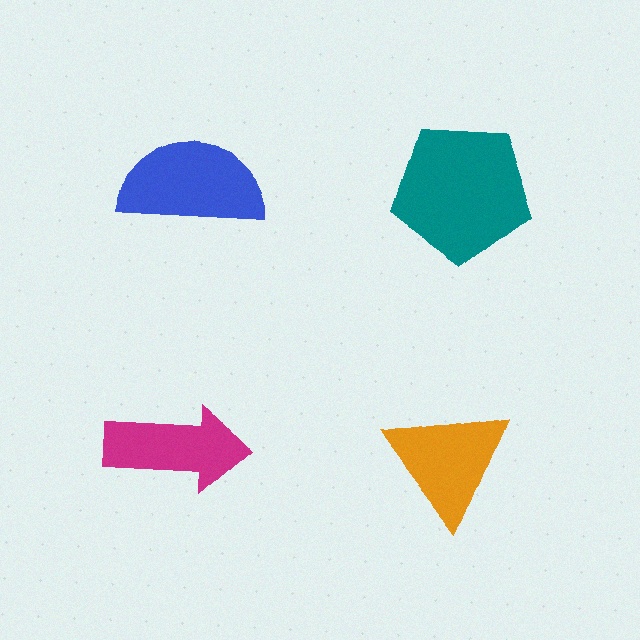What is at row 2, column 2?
An orange triangle.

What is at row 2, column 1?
A magenta arrow.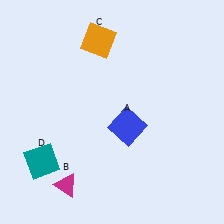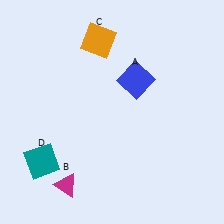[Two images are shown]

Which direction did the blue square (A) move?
The blue square (A) moved up.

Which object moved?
The blue square (A) moved up.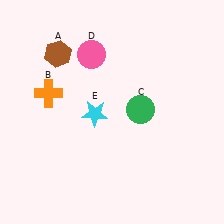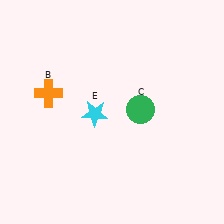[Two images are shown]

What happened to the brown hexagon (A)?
The brown hexagon (A) was removed in Image 2. It was in the top-left area of Image 1.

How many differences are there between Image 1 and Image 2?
There are 2 differences between the two images.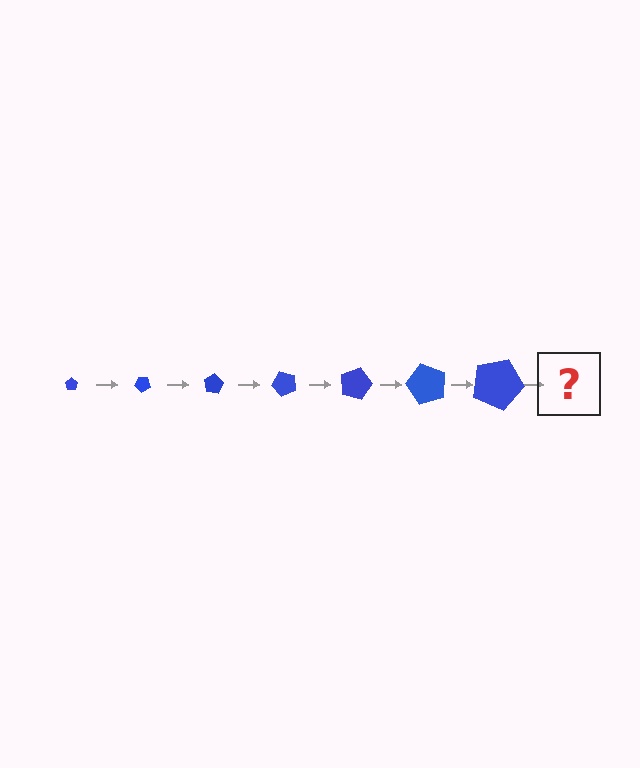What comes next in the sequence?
The next element should be a pentagon, larger than the previous one and rotated 280 degrees from the start.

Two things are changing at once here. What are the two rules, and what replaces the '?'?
The two rules are that the pentagon grows larger each step and it rotates 40 degrees each step. The '?' should be a pentagon, larger than the previous one and rotated 280 degrees from the start.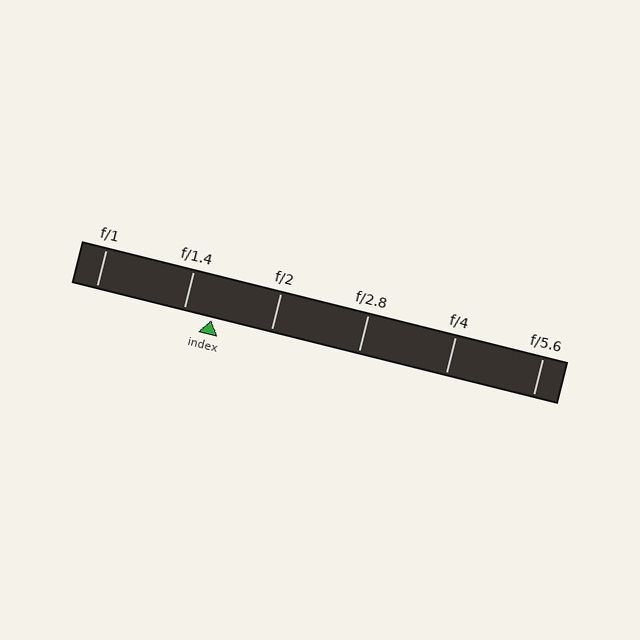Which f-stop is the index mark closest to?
The index mark is closest to f/1.4.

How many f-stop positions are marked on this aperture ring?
There are 6 f-stop positions marked.